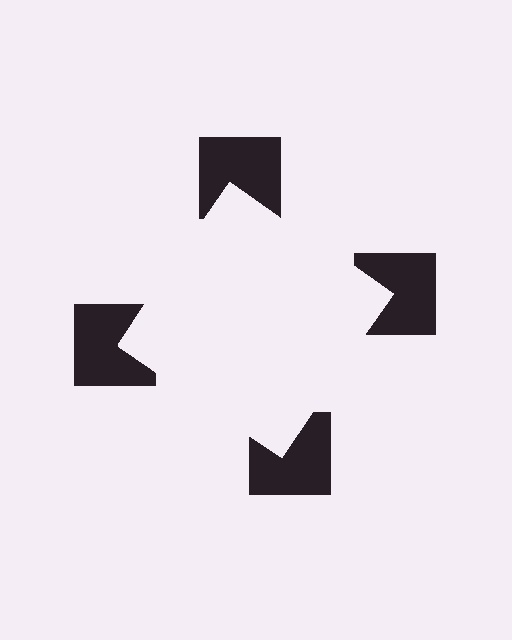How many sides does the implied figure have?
4 sides.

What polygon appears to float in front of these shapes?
An illusory square — its edges are inferred from the aligned wedge cuts in the notched squares, not physically drawn.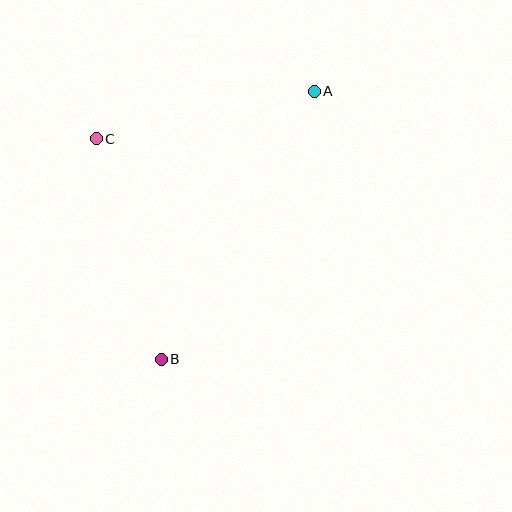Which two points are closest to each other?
Points A and C are closest to each other.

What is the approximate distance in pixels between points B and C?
The distance between B and C is approximately 230 pixels.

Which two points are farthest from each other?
Points A and B are farthest from each other.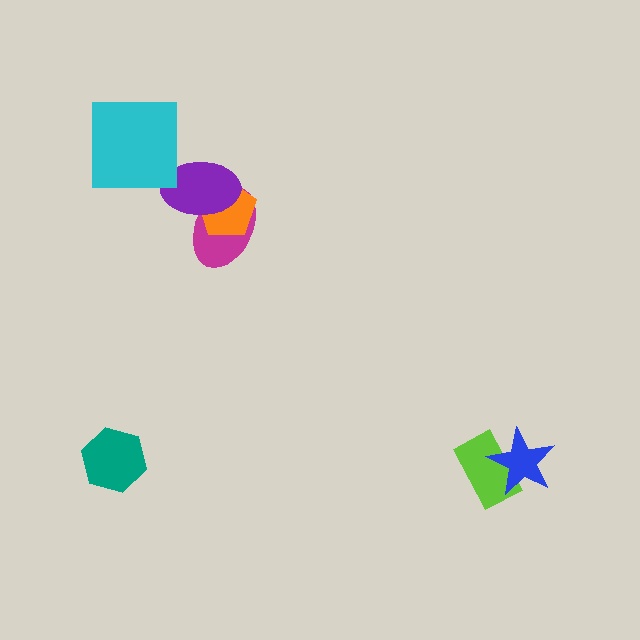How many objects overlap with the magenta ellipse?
2 objects overlap with the magenta ellipse.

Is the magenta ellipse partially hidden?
Yes, it is partially covered by another shape.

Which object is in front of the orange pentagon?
The purple ellipse is in front of the orange pentagon.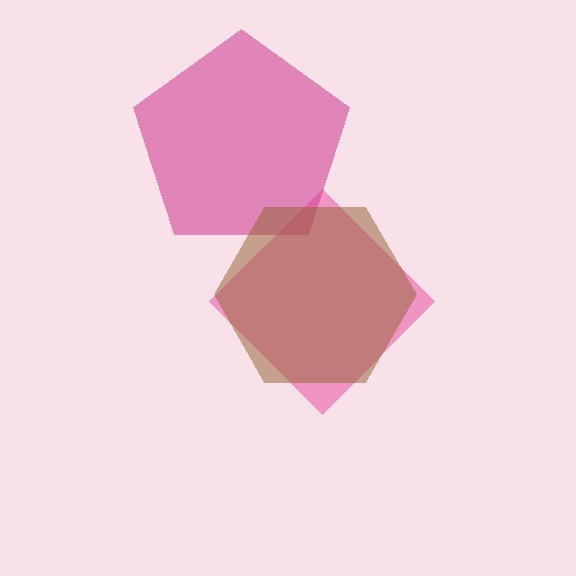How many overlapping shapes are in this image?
There are 3 overlapping shapes in the image.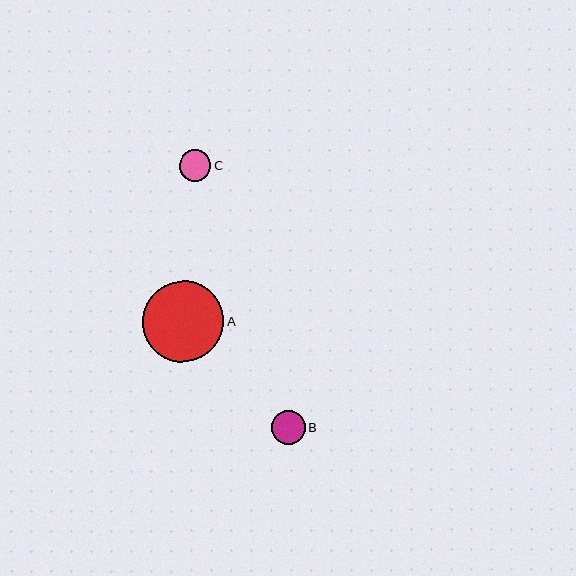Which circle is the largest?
Circle A is the largest with a size of approximately 81 pixels.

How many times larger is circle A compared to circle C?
Circle A is approximately 2.5 times the size of circle C.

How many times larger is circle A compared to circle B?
Circle A is approximately 2.4 times the size of circle B.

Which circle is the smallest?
Circle C is the smallest with a size of approximately 32 pixels.